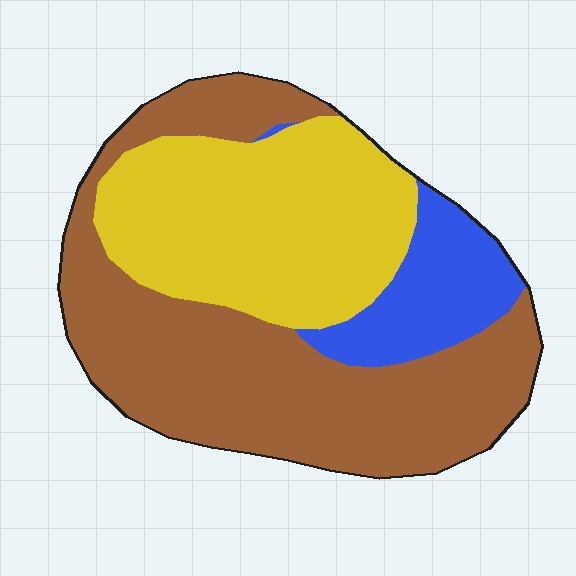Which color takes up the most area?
Brown, at roughly 50%.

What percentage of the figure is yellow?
Yellow covers roughly 35% of the figure.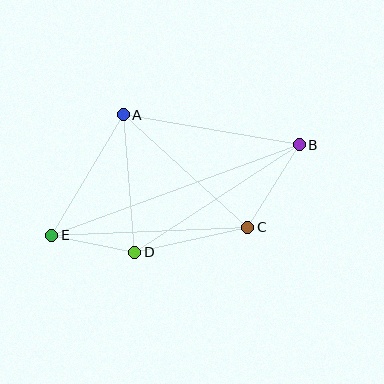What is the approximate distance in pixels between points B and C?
The distance between B and C is approximately 97 pixels.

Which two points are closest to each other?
Points D and E are closest to each other.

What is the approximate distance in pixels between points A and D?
The distance between A and D is approximately 138 pixels.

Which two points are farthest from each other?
Points B and E are farthest from each other.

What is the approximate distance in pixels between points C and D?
The distance between C and D is approximately 116 pixels.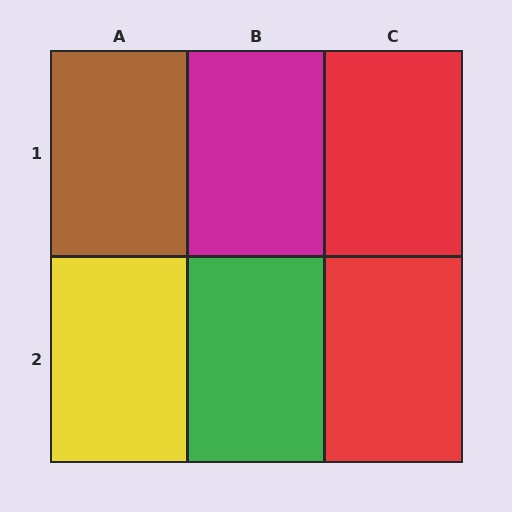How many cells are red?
2 cells are red.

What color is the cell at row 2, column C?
Red.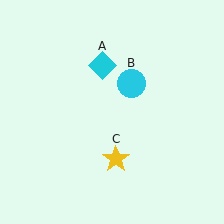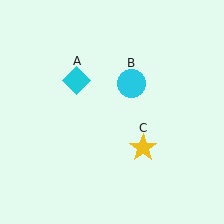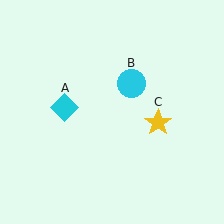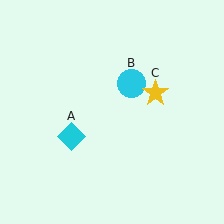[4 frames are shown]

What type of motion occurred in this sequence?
The cyan diamond (object A), yellow star (object C) rotated counterclockwise around the center of the scene.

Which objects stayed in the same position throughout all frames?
Cyan circle (object B) remained stationary.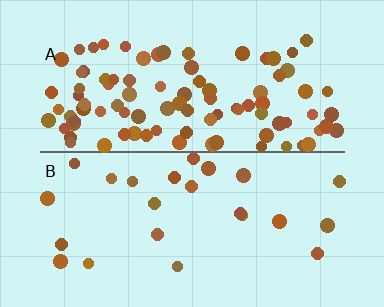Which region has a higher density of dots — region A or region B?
A (the top).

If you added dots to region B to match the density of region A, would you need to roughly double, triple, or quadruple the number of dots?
Approximately quadruple.